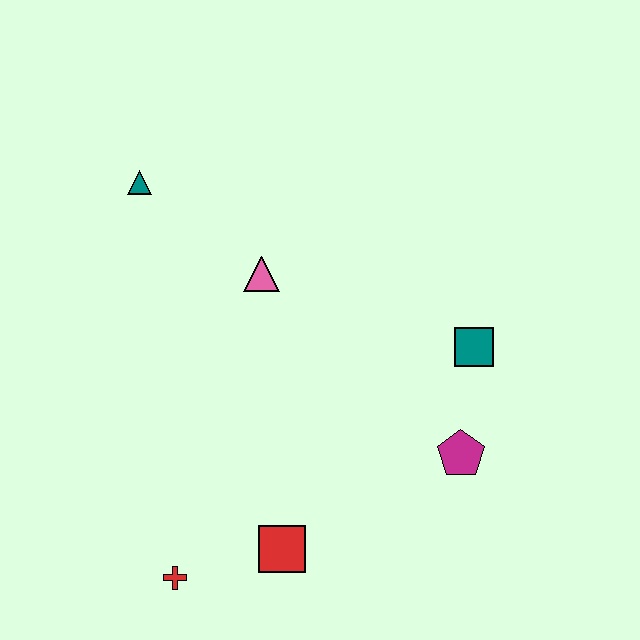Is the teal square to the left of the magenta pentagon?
No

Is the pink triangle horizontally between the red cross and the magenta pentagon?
Yes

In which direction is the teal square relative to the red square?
The teal square is above the red square.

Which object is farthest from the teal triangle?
The magenta pentagon is farthest from the teal triangle.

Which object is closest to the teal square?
The magenta pentagon is closest to the teal square.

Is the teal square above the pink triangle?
No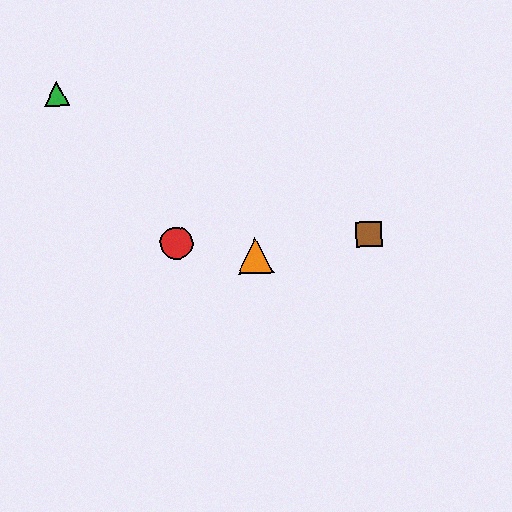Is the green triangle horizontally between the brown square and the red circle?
No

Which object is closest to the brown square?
The orange triangle is closest to the brown square.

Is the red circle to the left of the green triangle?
No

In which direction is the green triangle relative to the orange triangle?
The green triangle is to the left of the orange triangle.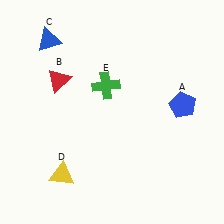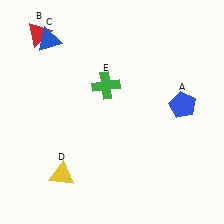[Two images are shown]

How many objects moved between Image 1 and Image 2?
1 object moved between the two images.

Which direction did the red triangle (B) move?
The red triangle (B) moved up.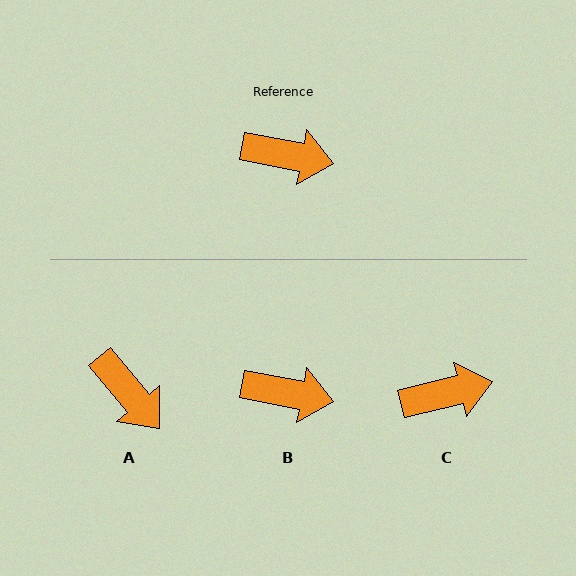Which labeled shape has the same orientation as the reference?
B.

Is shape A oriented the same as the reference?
No, it is off by about 40 degrees.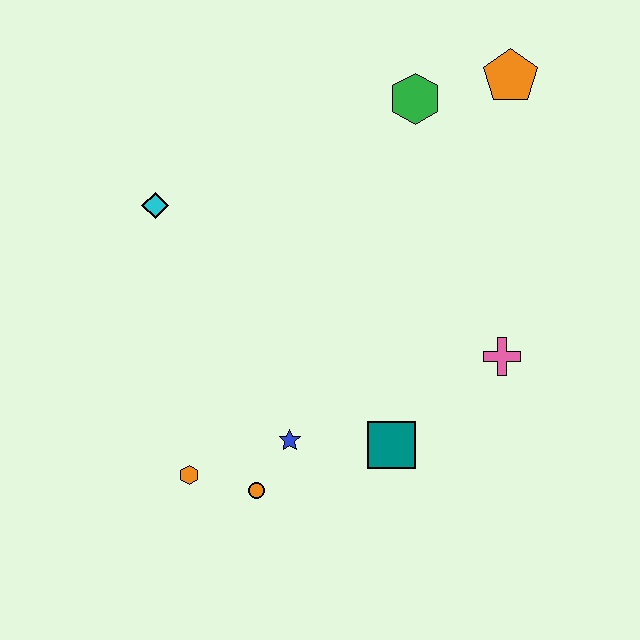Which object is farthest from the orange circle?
The orange pentagon is farthest from the orange circle.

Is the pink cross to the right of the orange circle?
Yes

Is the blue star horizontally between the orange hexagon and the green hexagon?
Yes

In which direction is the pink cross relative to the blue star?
The pink cross is to the right of the blue star.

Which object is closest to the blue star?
The orange circle is closest to the blue star.